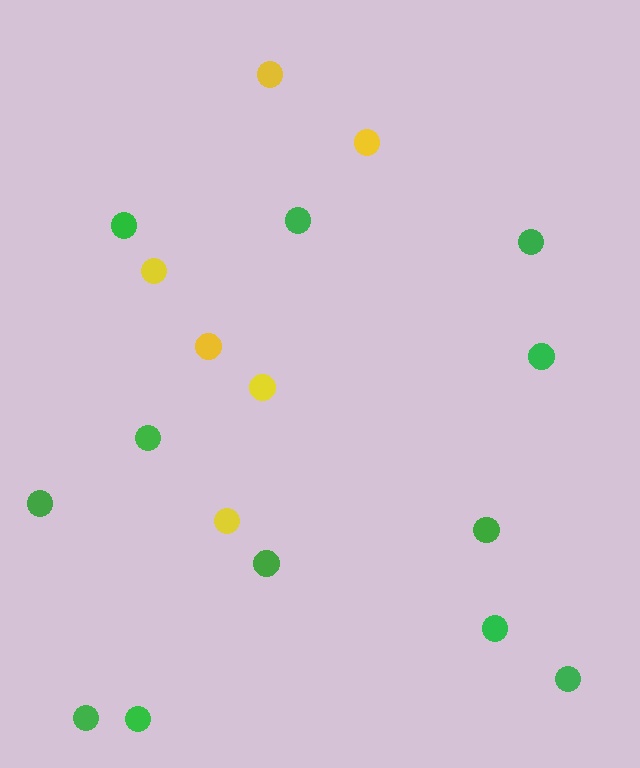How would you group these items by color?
There are 2 groups: one group of yellow circles (6) and one group of green circles (12).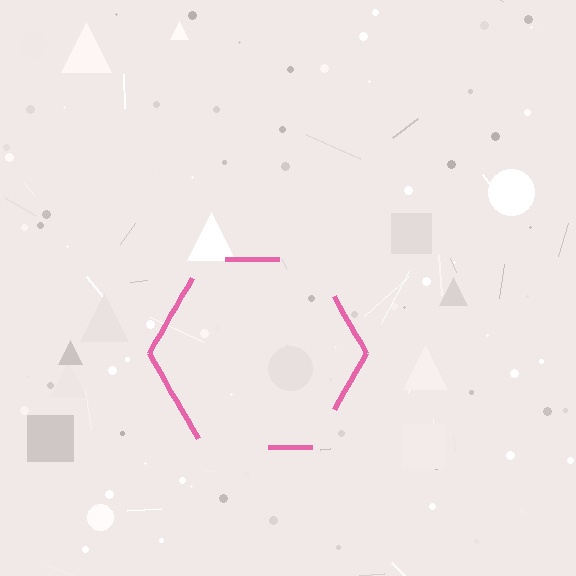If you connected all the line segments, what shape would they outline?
They would outline a hexagon.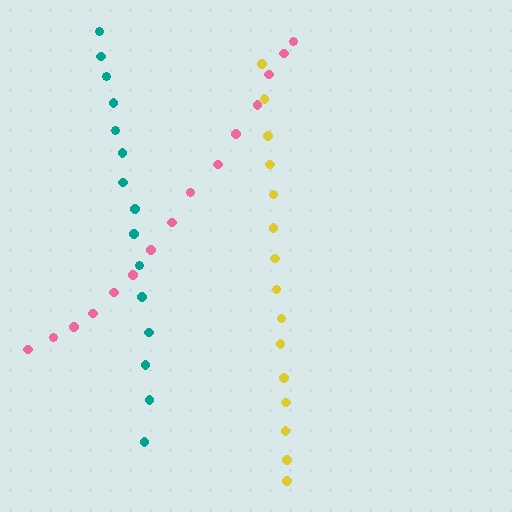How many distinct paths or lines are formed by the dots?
There are 3 distinct paths.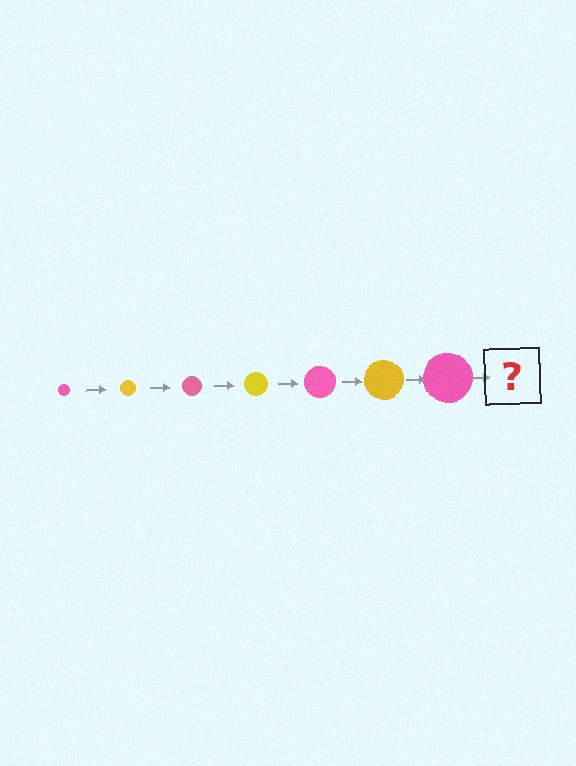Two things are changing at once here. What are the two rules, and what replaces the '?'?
The two rules are that the circle grows larger each step and the color cycles through pink and yellow. The '?' should be a yellow circle, larger than the previous one.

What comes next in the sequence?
The next element should be a yellow circle, larger than the previous one.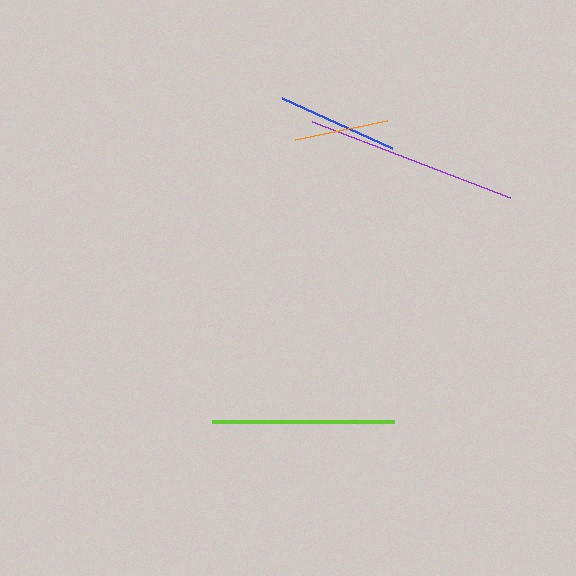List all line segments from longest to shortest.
From longest to shortest: purple, lime, blue, orange.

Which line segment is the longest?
The purple line is the longest at approximately 212 pixels.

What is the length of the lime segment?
The lime segment is approximately 182 pixels long.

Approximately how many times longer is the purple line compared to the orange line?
The purple line is approximately 2.3 times the length of the orange line.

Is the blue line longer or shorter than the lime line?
The lime line is longer than the blue line.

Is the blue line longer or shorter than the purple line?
The purple line is longer than the blue line.